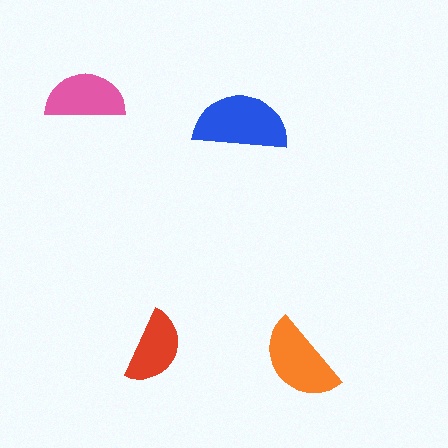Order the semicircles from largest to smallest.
the blue one, the orange one, the pink one, the red one.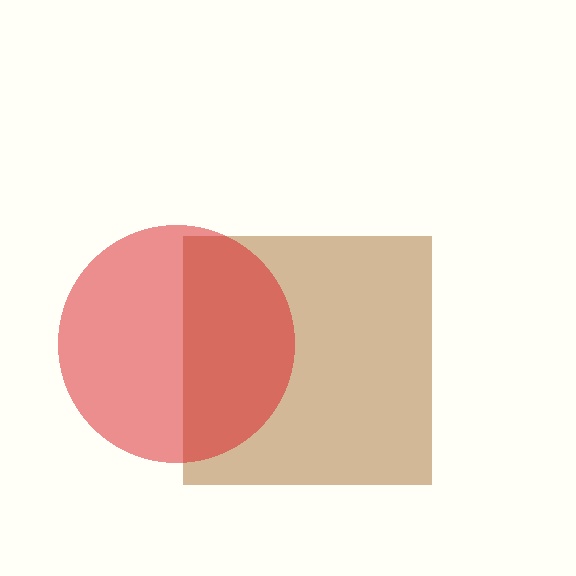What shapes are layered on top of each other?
The layered shapes are: a brown square, a red circle.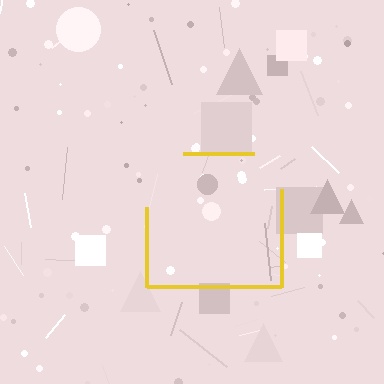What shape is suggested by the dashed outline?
The dashed outline suggests a square.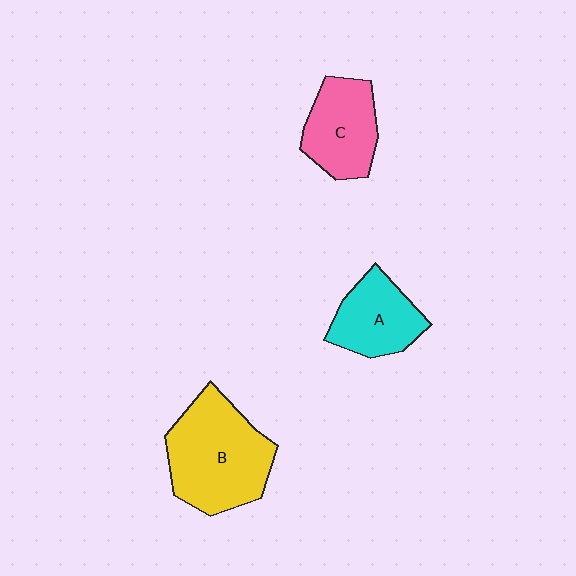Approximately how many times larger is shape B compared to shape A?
Approximately 1.7 times.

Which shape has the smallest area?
Shape A (cyan).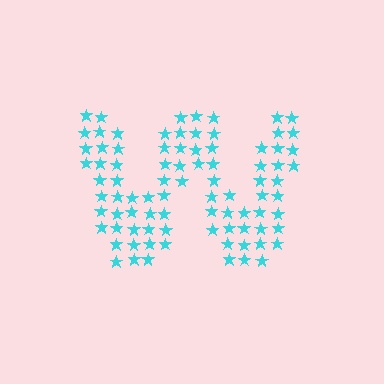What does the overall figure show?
The overall figure shows the letter W.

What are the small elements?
The small elements are stars.